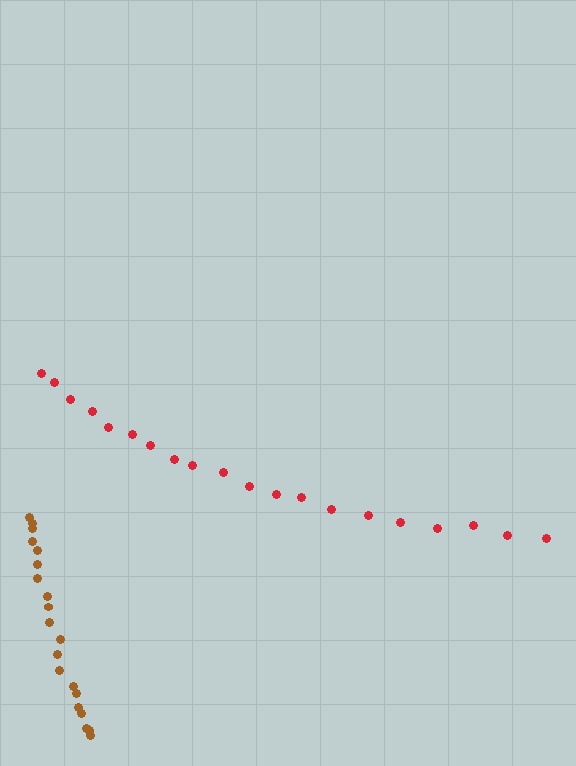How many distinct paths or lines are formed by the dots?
There are 2 distinct paths.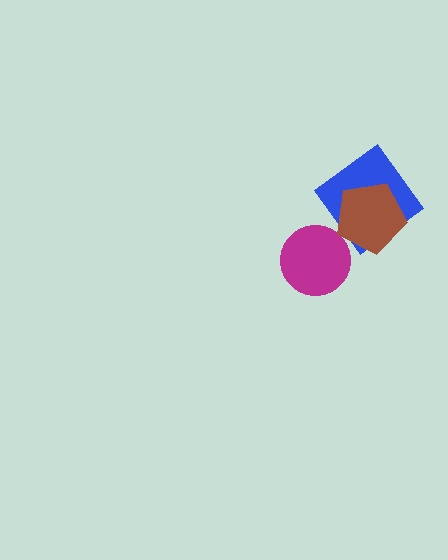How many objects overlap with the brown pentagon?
1 object overlaps with the brown pentagon.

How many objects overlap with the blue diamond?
1 object overlaps with the blue diamond.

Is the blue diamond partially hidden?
Yes, it is partially covered by another shape.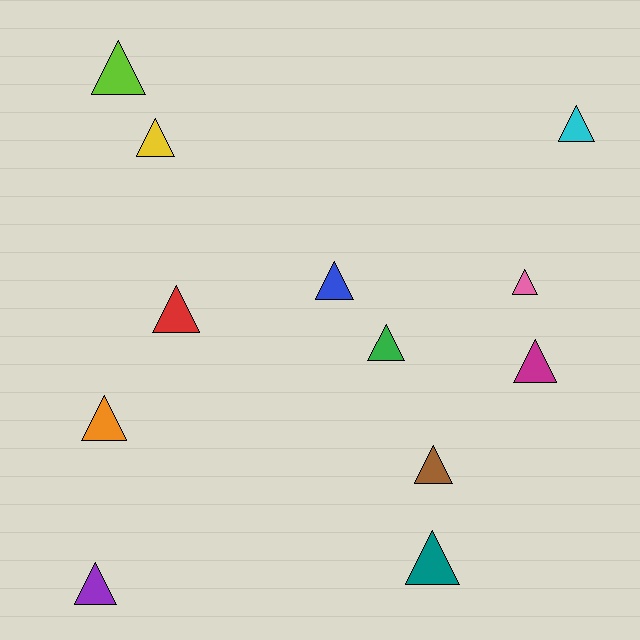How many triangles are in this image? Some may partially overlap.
There are 12 triangles.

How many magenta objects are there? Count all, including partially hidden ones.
There is 1 magenta object.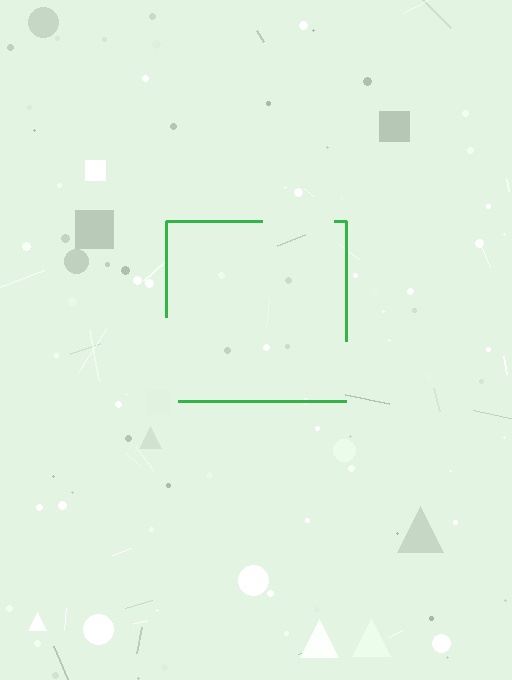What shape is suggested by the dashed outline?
The dashed outline suggests a square.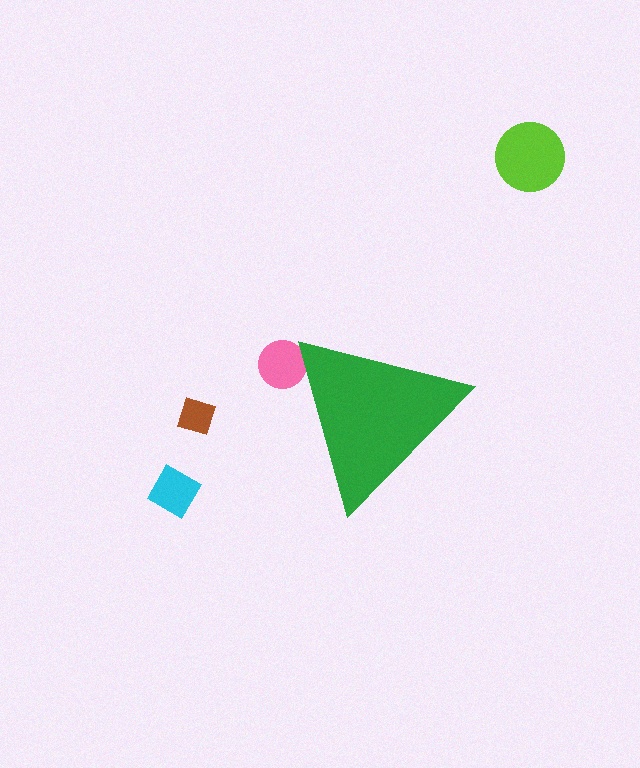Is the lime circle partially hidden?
No, the lime circle is fully visible.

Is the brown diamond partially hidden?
No, the brown diamond is fully visible.